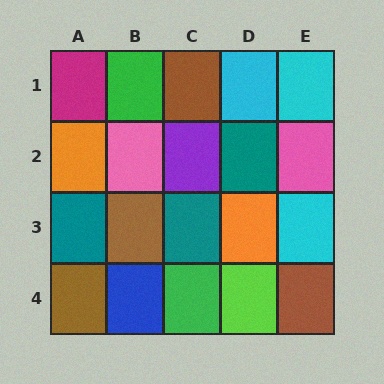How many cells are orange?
2 cells are orange.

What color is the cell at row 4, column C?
Green.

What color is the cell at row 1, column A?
Magenta.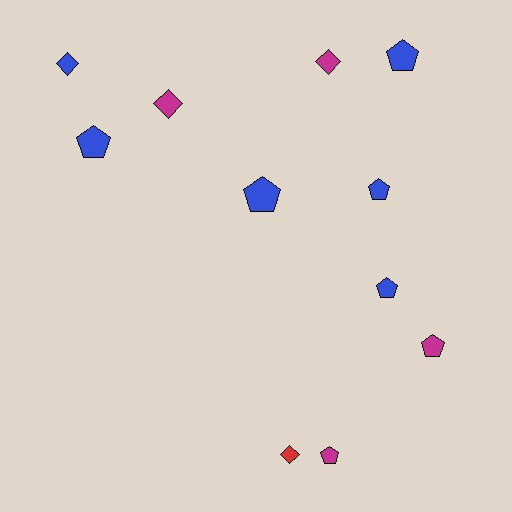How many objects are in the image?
There are 11 objects.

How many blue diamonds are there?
There is 1 blue diamond.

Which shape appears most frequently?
Pentagon, with 7 objects.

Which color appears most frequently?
Blue, with 6 objects.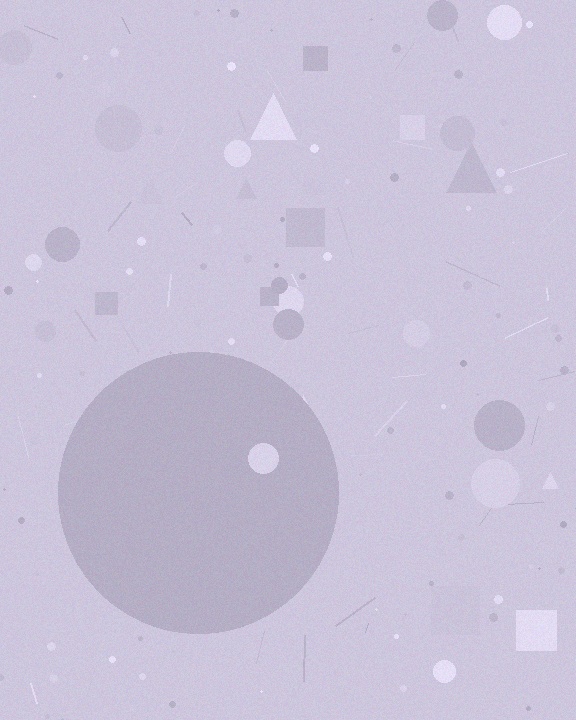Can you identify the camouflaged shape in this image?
The camouflaged shape is a circle.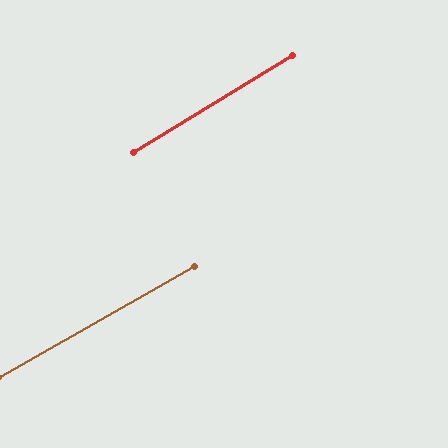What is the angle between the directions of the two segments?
Approximately 2 degrees.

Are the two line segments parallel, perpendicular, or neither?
Parallel — their directions differ by only 2.0°.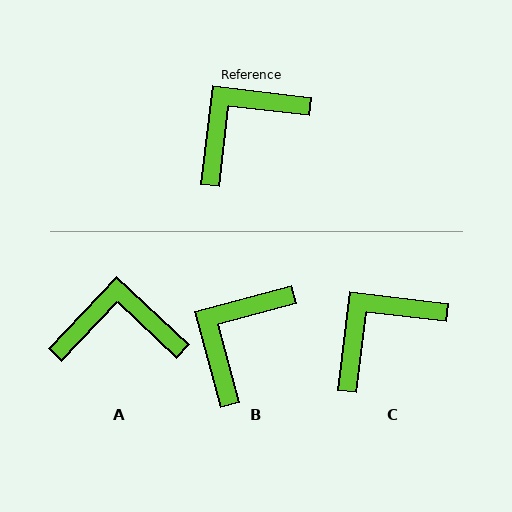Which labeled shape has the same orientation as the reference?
C.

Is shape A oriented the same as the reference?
No, it is off by about 37 degrees.